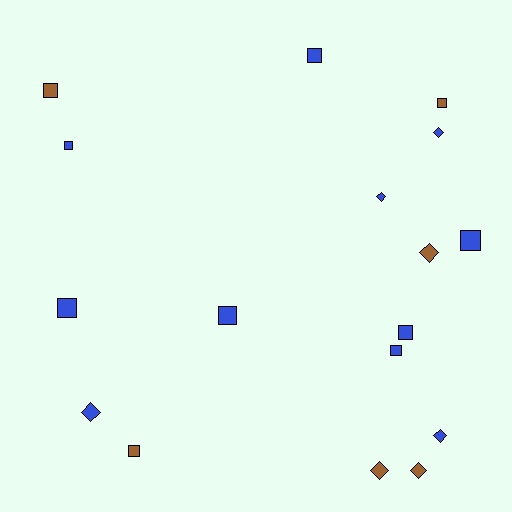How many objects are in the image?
There are 17 objects.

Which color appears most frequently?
Blue, with 11 objects.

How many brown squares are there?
There are 3 brown squares.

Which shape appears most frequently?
Square, with 10 objects.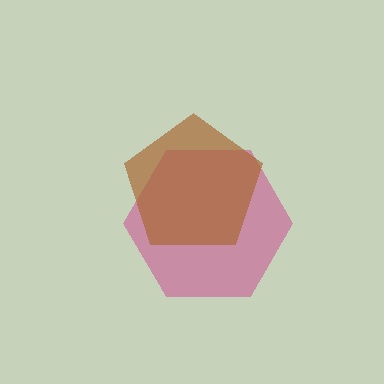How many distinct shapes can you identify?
There are 2 distinct shapes: a magenta hexagon, a brown pentagon.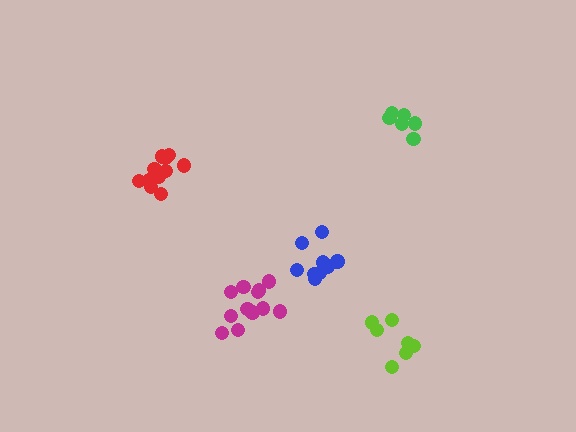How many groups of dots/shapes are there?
There are 5 groups.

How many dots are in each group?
Group 1: 13 dots, Group 2: 7 dots, Group 3: 9 dots, Group 4: 7 dots, Group 5: 12 dots (48 total).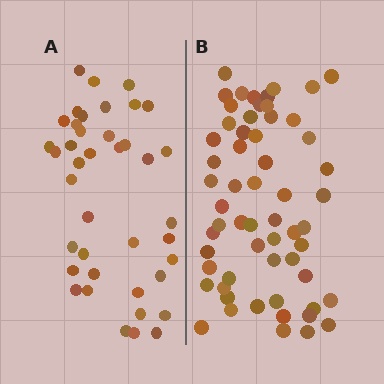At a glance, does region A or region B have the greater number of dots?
Region B (the right region) has more dots.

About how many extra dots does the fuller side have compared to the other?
Region B has approximately 20 more dots than region A.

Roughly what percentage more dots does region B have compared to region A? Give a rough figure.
About 50% more.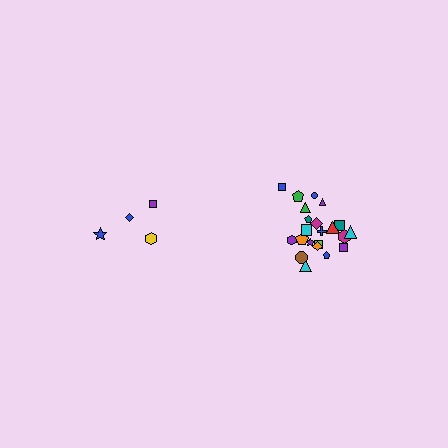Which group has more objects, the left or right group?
The right group.